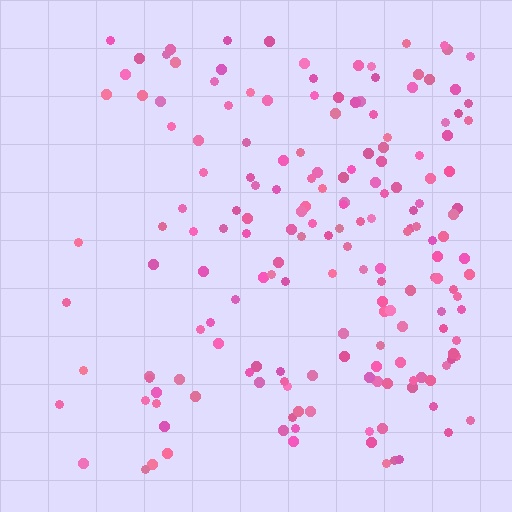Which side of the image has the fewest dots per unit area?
The left.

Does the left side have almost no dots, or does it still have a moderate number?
Still a moderate number, just noticeably fewer than the right.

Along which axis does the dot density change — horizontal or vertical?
Horizontal.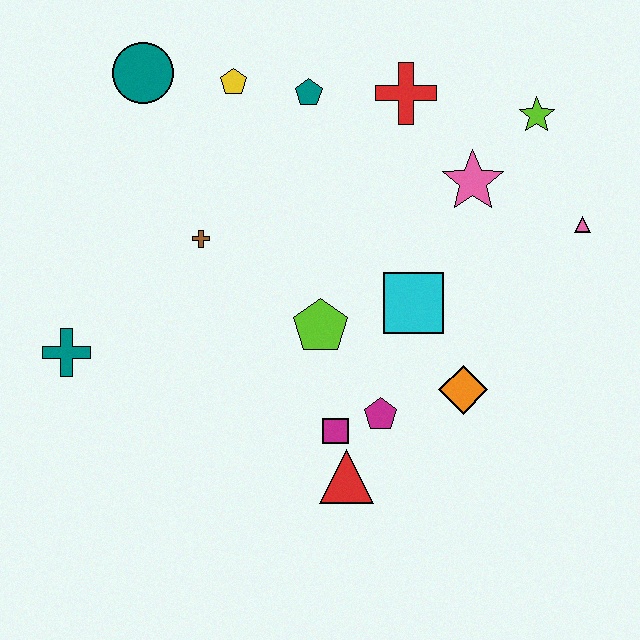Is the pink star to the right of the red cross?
Yes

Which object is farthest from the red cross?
The teal cross is farthest from the red cross.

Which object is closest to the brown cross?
The lime pentagon is closest to the brown cross.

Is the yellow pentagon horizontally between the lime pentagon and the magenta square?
No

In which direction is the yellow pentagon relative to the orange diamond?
The yellow pentagon is above the orange diamond.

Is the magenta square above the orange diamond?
No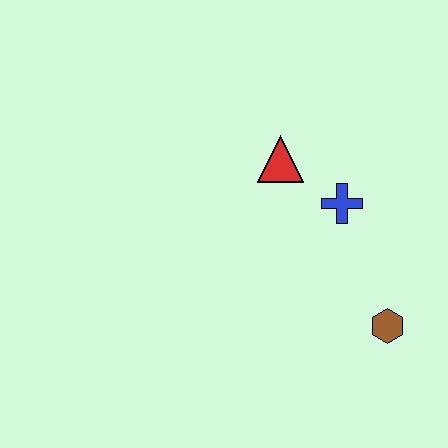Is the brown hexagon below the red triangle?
Yes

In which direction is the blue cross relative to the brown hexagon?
The blue cross is above the brown hexagon.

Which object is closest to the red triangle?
The blue cross is closest to the red triangle.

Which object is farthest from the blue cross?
The brown hexagon is farthest from the blue cross.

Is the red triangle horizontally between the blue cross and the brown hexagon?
No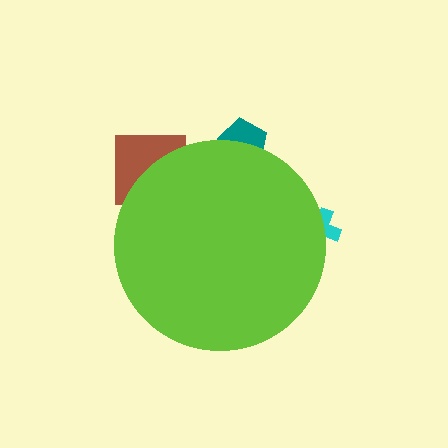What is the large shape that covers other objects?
A lime circle.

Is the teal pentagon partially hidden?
Yes, the teal pentagon is partially hidden behind the lime circle.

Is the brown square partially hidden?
Yes, the brown square is partially hidden behind the lime circle.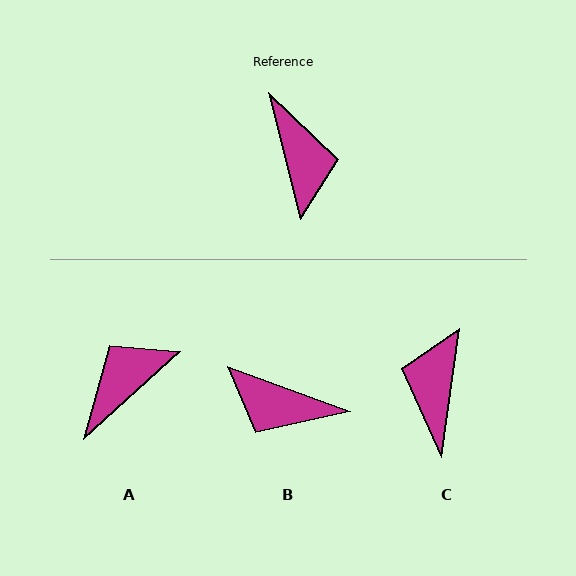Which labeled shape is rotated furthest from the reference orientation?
C, about 158 degrees away.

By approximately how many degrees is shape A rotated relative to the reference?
Approximately 118 degrees counter-clockwise.